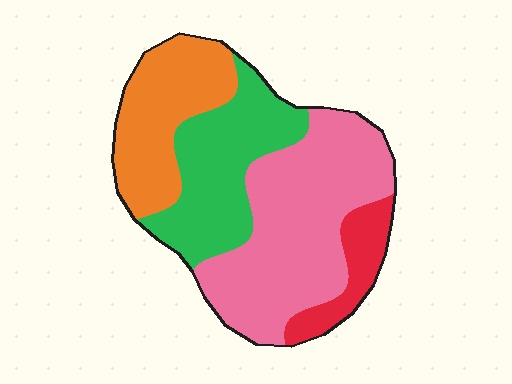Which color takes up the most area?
Pink, at roughly 40%.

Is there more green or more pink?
Pink.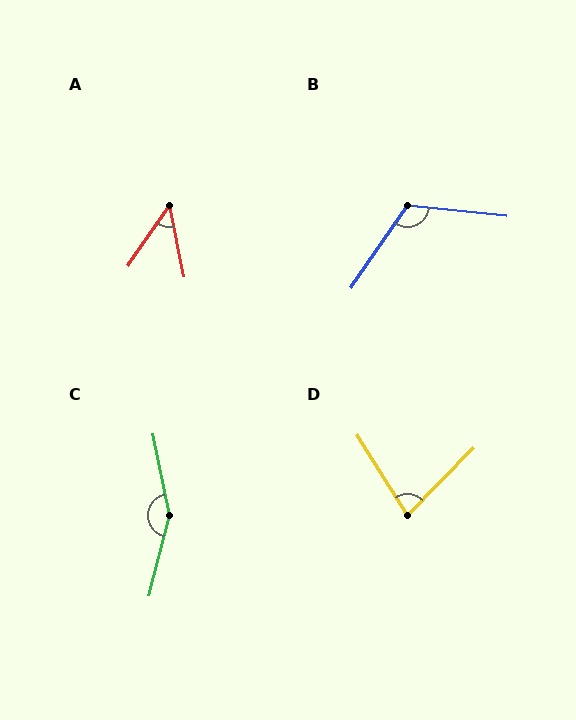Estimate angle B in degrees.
Approximately 119 degrees.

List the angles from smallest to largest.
A (45°), D (77°), B (119°), C (154°).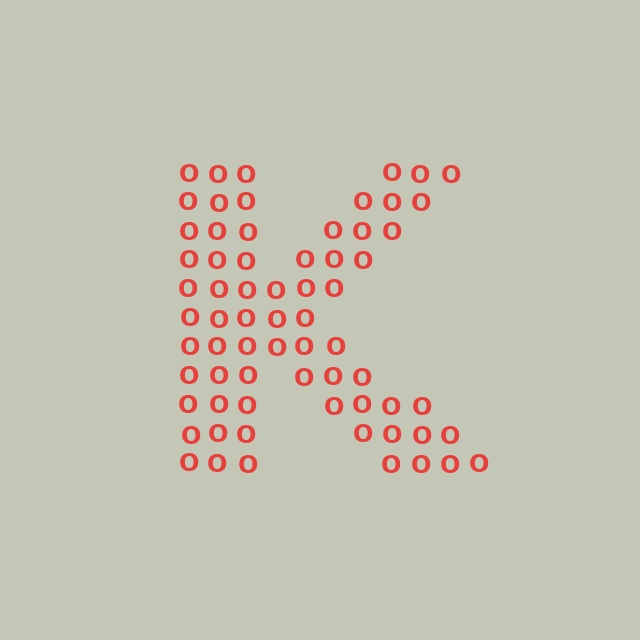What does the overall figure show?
The overall figure shows the letter K.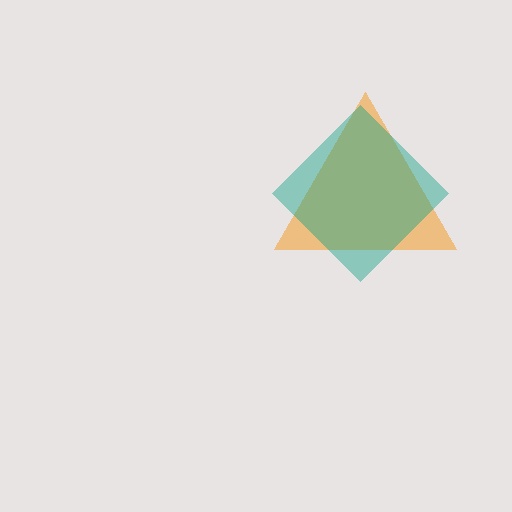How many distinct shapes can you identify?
There are 2 distinct shapes: an orange triangle, a teal diamond.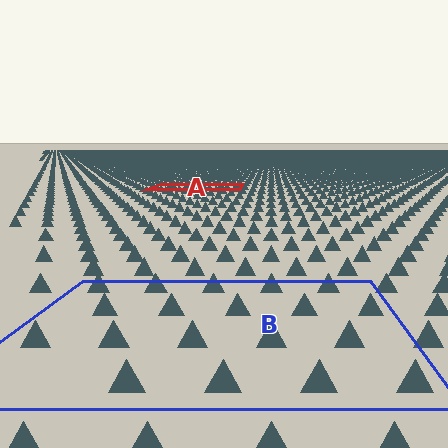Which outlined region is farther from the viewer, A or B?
Region A is farther from the viewer — the texture elements inside it appear smaller and more densely packed.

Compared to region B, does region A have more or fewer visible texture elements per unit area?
Region A has more texture elements per unit area — they are packed more densely because it is farther away.